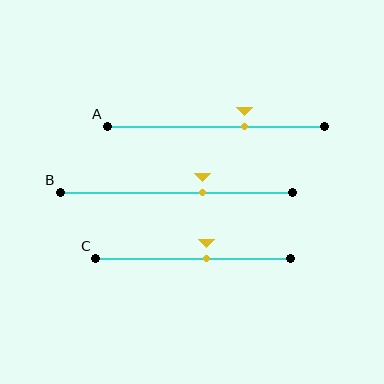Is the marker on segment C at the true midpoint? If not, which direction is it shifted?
No, the marker on segment C is shifted to the right by about 7% of the segment length.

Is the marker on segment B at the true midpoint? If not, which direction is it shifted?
No, the marker on segment B is shifted to the right by about 11% of the segment length.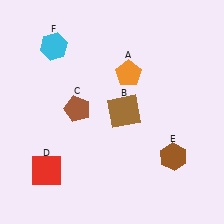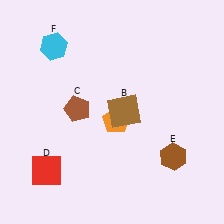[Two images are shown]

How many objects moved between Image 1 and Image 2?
1 object moved between the two images.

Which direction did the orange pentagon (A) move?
The orange pentagon (A) moved down.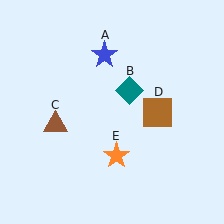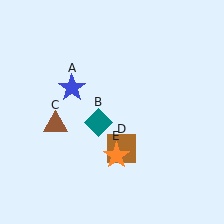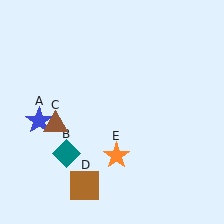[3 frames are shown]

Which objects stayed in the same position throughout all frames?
Brown triangle (object C) and orange star (object E) remained stationary.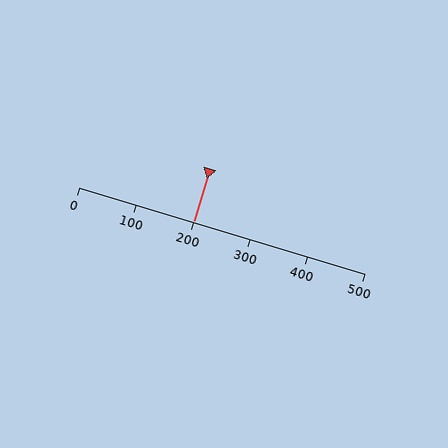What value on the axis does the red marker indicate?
The marker indicates approximately 200.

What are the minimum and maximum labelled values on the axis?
The axis runs from 0 to 500.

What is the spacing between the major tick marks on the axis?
The major ticks are spaced 100 apart.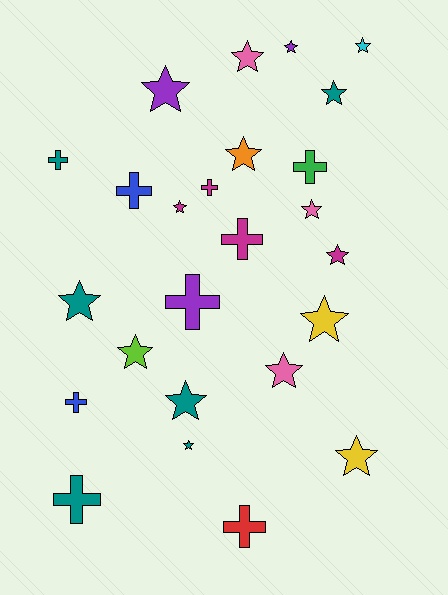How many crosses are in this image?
There are 9 crosses.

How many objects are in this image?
There are 25 objects.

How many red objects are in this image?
There is 1 red object.